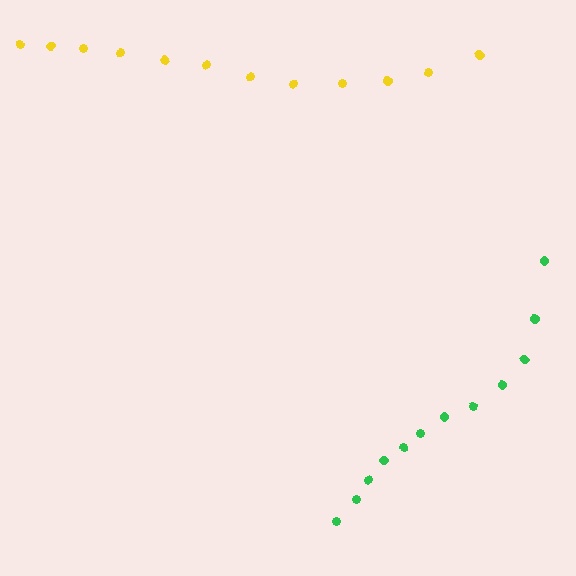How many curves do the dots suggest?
There are 2 distinct paths.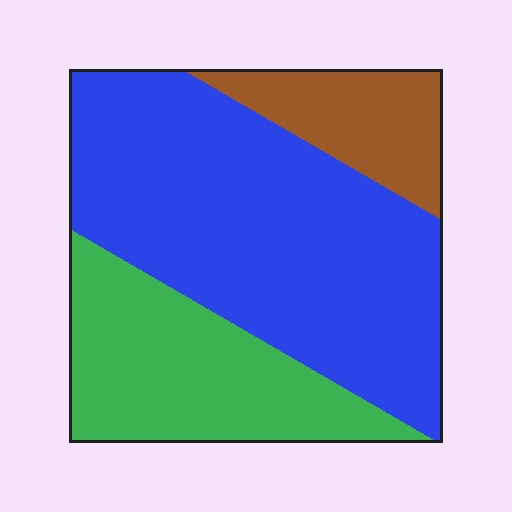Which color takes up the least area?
Brown, at roughly 15%.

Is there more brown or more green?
Green.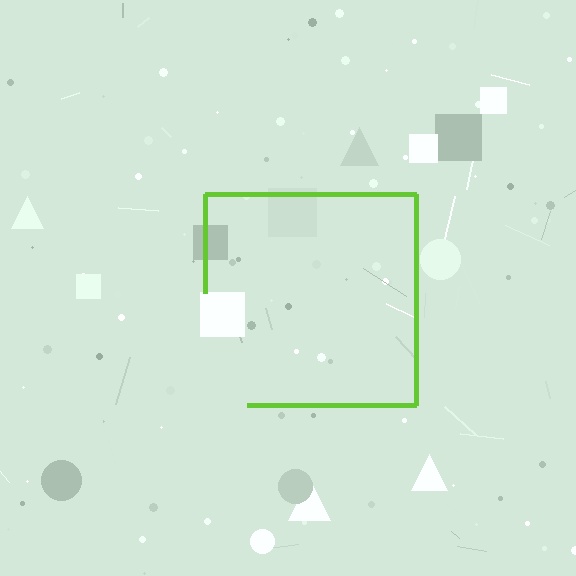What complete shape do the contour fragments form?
The contour fragments form a square.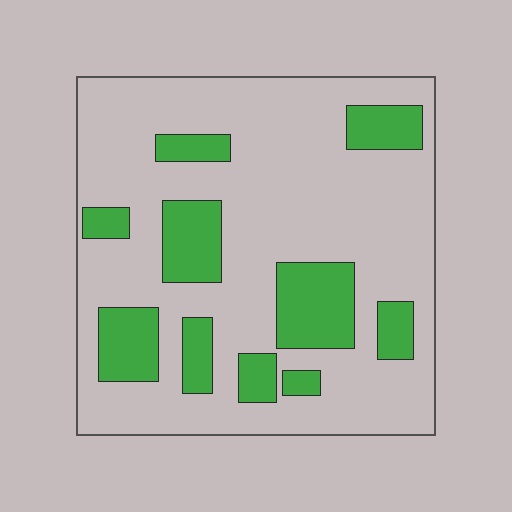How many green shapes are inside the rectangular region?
10.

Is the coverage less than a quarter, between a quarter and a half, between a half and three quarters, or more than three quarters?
Less than a quarter.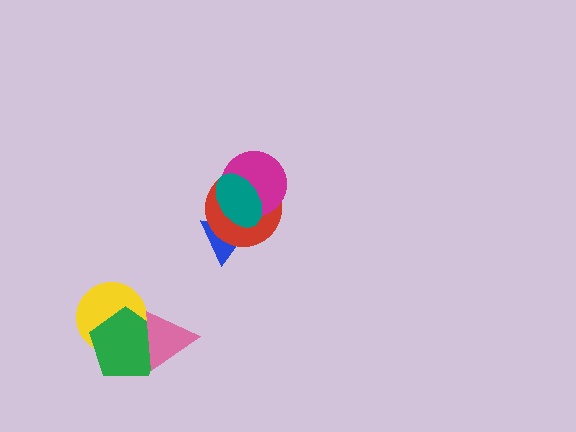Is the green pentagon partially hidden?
Yes, it is partially covered by another shape.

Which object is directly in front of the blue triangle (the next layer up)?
The red circle is directly in front of the blue triangle.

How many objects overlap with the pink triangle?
2 objects overlap with the pink triangle.